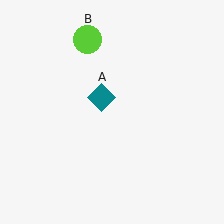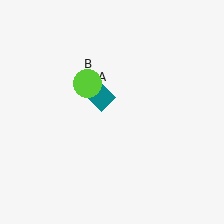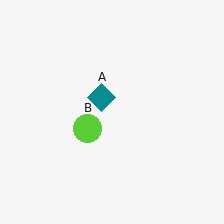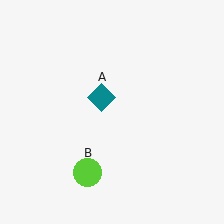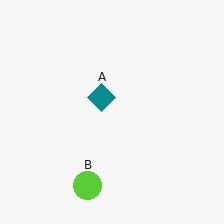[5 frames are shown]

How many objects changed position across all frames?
1 object changed position: lime circle (object B).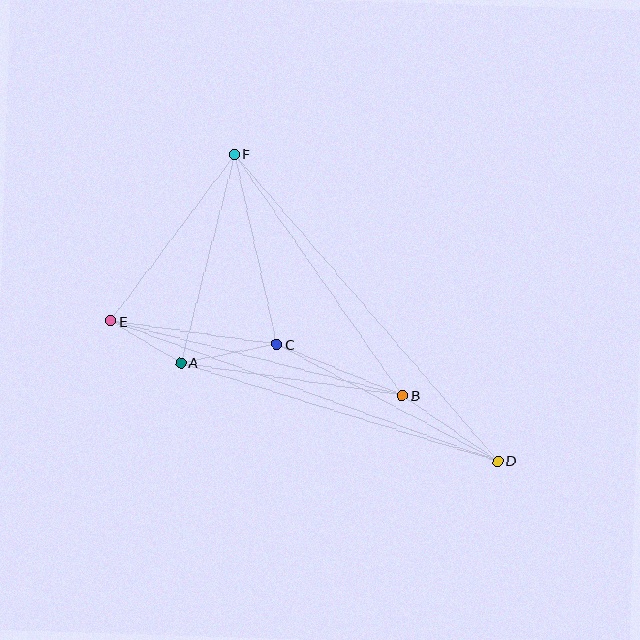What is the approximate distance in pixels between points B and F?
The distance between B and F is approximately 294 pixels.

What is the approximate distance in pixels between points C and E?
The distance between C and E is approximately 168 pixels.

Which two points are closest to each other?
Points A and E are closest to each other.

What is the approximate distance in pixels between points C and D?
The distance between C and D is approximately 250 pixels.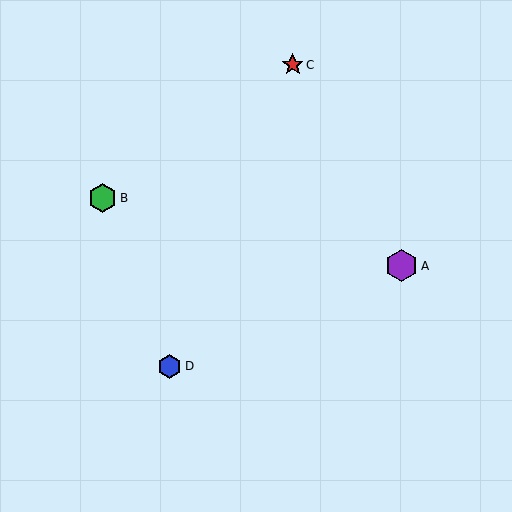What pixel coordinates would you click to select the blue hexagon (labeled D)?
Click at (170, 366) to select the blue hexagon D.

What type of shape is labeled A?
Shape A is a purple hexagon.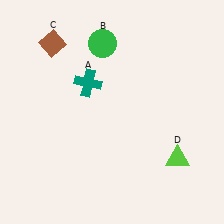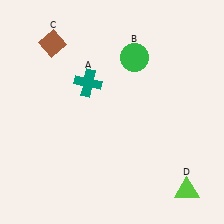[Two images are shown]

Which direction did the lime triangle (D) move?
The lime triangle (D) moved down.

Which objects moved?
The objects that moved are: the green circle (B), the lime triangle (D).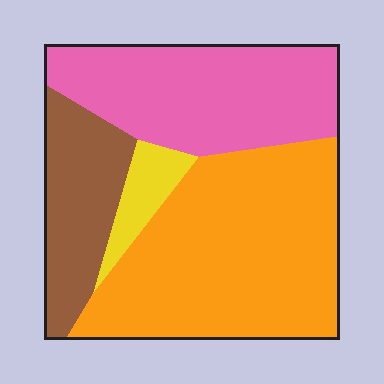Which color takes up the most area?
Orange, at roughly 45%.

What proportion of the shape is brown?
Brown takes up about one sixth (1/6) of the shape.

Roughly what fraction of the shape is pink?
Pink covers 31% of the shape.